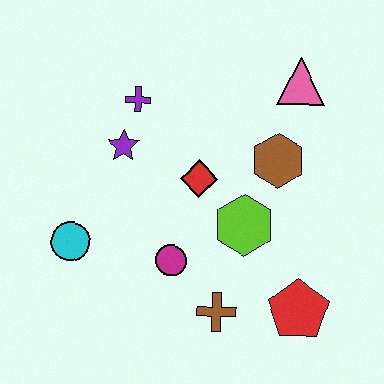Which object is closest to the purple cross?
The purple star is closest to the purple cross.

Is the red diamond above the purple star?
No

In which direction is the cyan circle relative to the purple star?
The cyan circle is below the purple star.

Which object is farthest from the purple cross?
The red pentagon is farthest from the purple cross.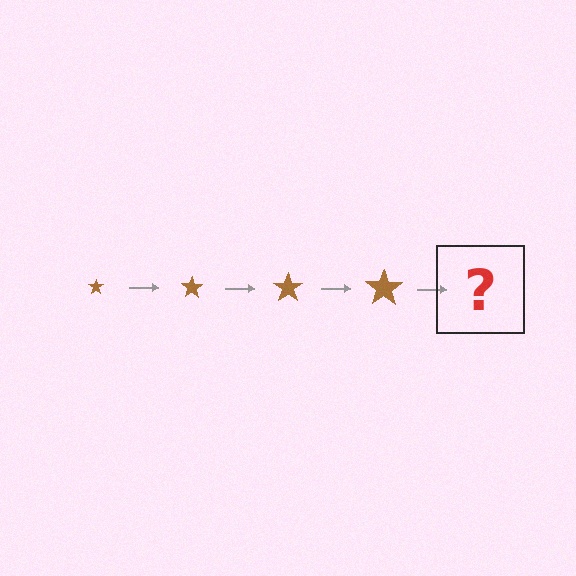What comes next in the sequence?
The next element should be a brown star, larger than the previous one.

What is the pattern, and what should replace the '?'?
The pattern is that the star gets progressively larger each step. The '?' should be a brown star, larger than the previous one.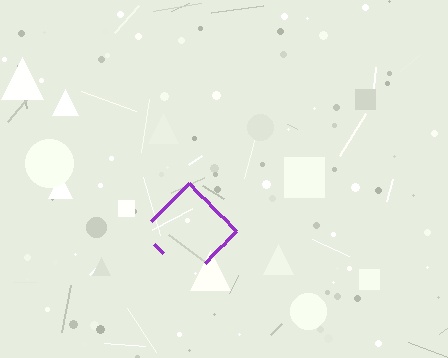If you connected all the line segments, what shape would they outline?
They would outline a diamond.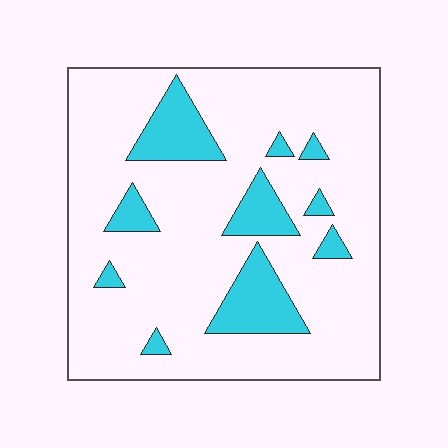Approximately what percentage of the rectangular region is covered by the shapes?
Approximately 15%.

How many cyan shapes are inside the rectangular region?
10.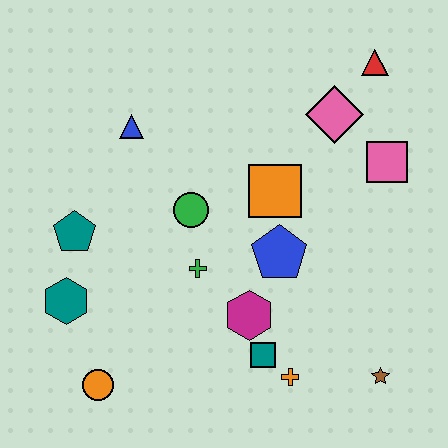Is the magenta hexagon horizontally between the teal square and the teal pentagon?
Yes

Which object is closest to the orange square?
The blue pentagon is closest to the orange square.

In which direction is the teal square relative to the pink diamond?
The teal square is below the pink diamond.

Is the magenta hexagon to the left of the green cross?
No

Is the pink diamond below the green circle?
No